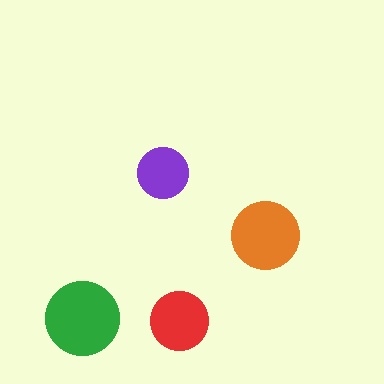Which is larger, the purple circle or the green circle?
The green one.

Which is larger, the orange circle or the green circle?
The green one.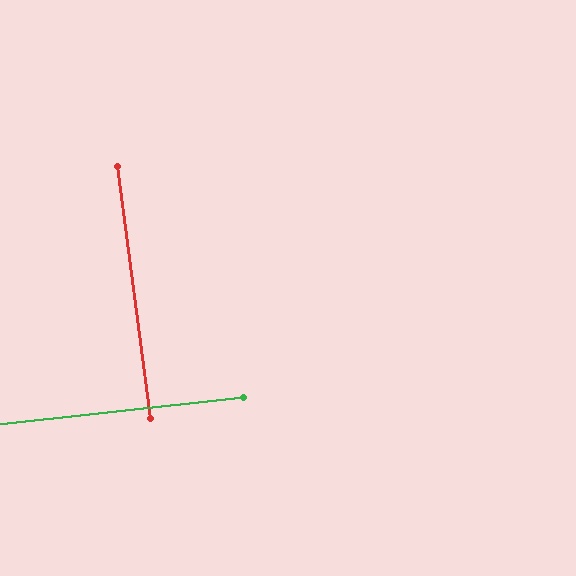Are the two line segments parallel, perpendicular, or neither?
Perpendicular — they meet at approximately 89°.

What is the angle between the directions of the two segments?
Approximately 89 degrees.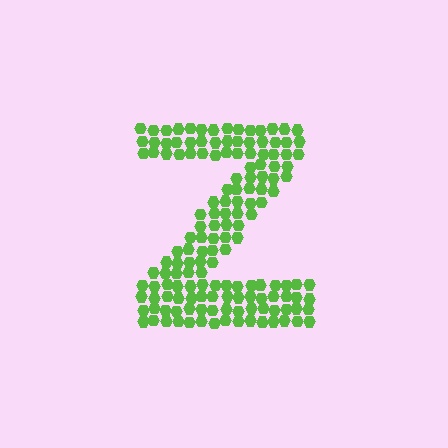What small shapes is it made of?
It is made of small hexagons.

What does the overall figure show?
The overall figure shows the letter Z.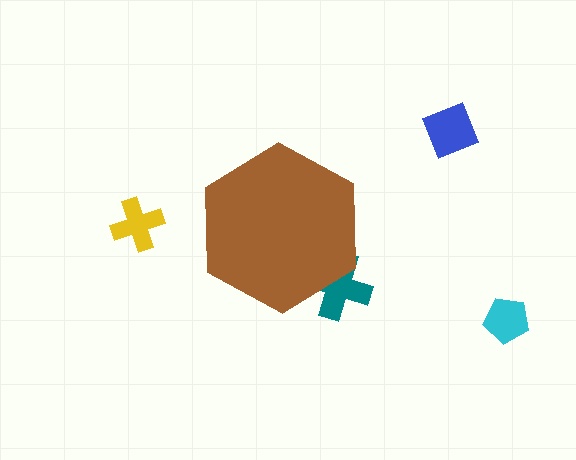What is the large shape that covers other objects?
A brown hexagon.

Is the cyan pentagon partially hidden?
No, the cyan pentagon is fully visible.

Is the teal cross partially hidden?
Yes, the teal cross is partially hidden behind the brown hexagon.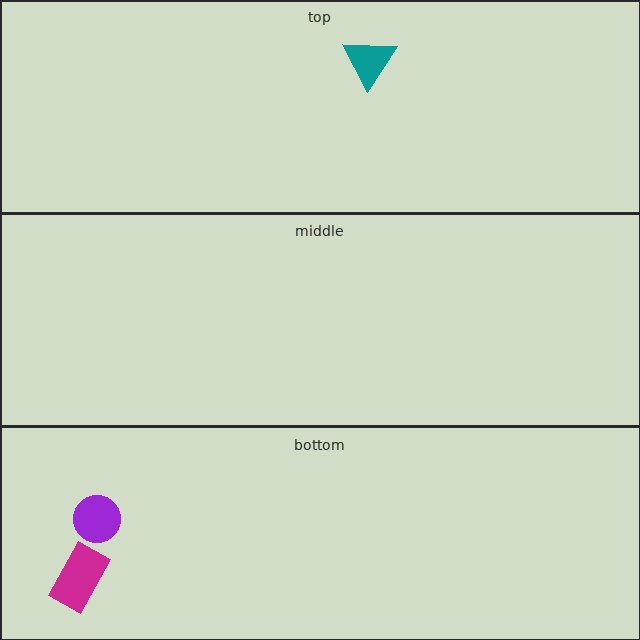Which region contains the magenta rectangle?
The bottom region.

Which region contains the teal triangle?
The top region.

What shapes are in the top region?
The teal triangle.